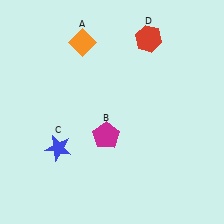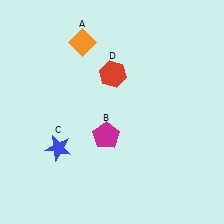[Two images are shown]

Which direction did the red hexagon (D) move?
The red hexagon (D) moved left.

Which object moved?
The red hexagon (D) moved left.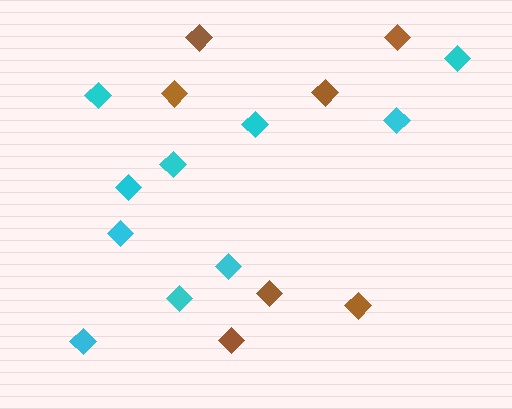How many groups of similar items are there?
There are 2 groups: one group of brown diamonds (7) and one group of cyan diamonds (10).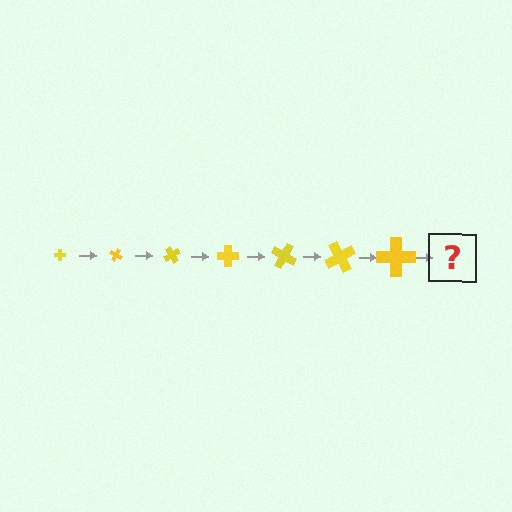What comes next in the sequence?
The next element should be a cross, larger than the previous one and rotated 210 degrees from the start.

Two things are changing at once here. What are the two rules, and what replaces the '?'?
The two rules are that the cross grows larger each step and it rotates 30 degrees each step. The '?' should be a cross, larger than the previous one and rotated 210 degrees from the start.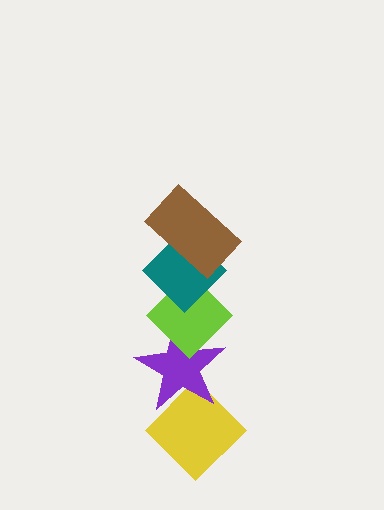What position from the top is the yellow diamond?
The yellow diamond is 5th from the top.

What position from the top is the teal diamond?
The teal diamond is 2nd from the top.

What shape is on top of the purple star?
The lime diamond is on top of the purple star.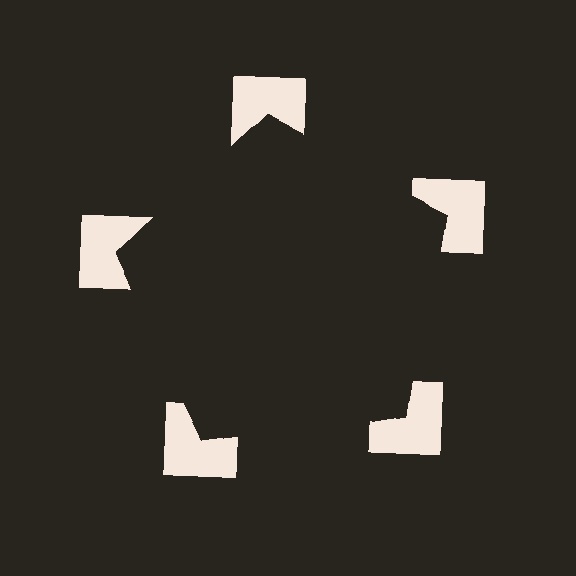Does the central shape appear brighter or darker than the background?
It typically appears slightly darker than the background, even though no actual brightness change is drawn.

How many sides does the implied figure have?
5 sides.